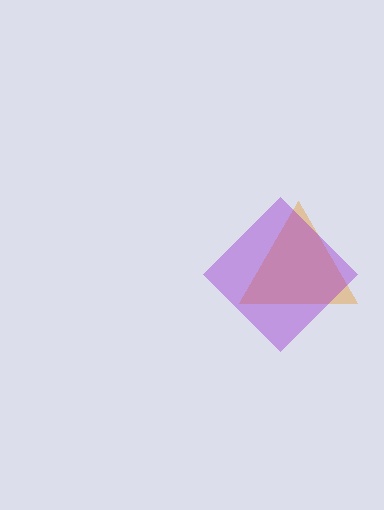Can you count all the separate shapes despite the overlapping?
Yes, there are 2 separate shapes.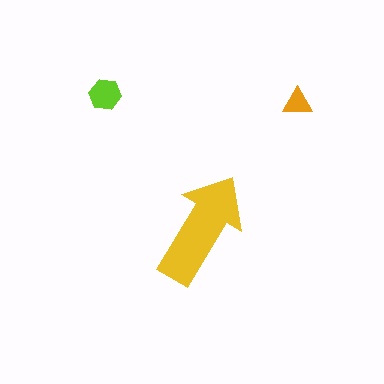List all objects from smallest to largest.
The orange triangle, the lime hexagon, the yellow arrow.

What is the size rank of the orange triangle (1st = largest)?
3rd.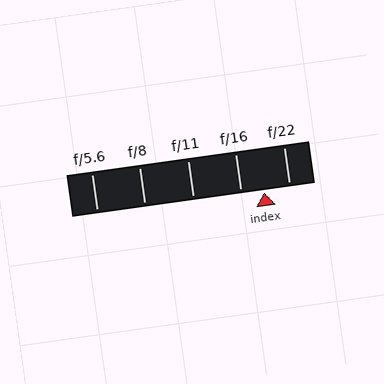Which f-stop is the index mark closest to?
The index mark is closest to f/16.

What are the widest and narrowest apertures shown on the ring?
The widest aperture shown is f/5.6 and the narrowest is f/22.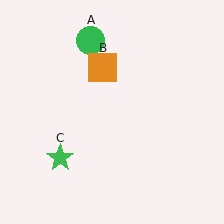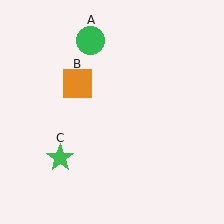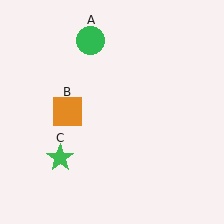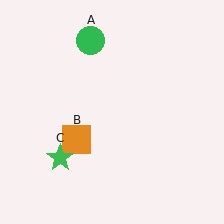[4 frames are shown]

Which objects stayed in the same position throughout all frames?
Green circle (object A) and green star (object C) remained stationary.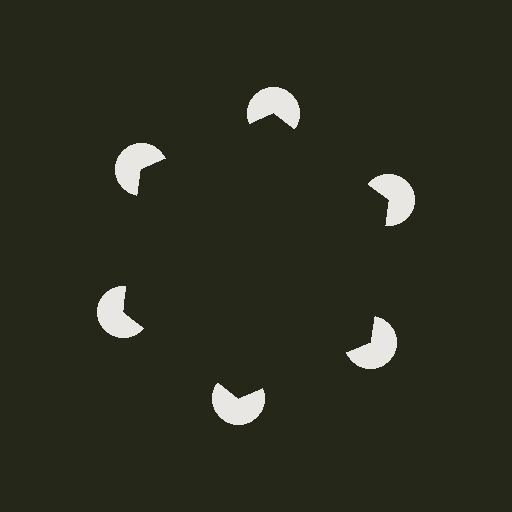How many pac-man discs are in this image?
There are 6 — one at each vertex of the illusory hexagon.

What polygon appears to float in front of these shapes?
An illusory hexagon — its edges are inferred from the aligned wedge cuts in the pac-man discs, not physically drawn.